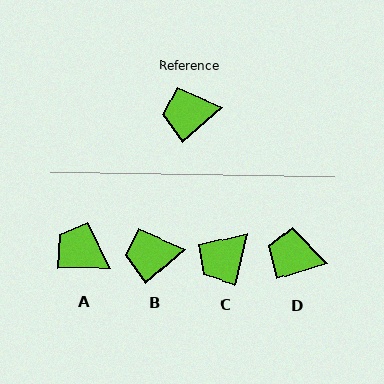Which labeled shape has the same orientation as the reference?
B.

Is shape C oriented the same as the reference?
No, it is off by about 35 degrees.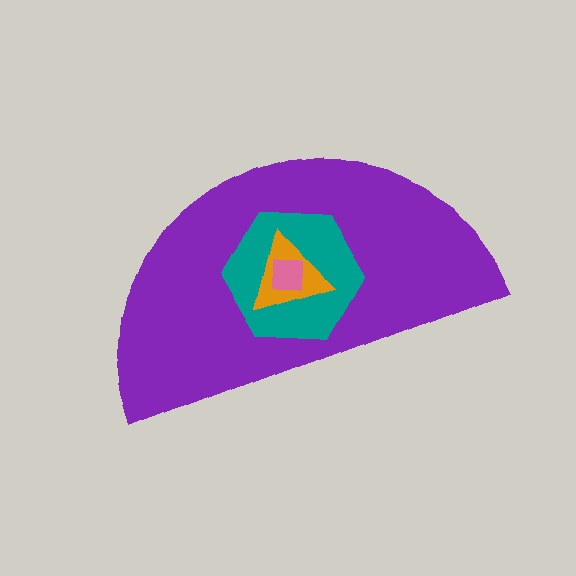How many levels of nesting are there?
4.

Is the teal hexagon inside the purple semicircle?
Yes.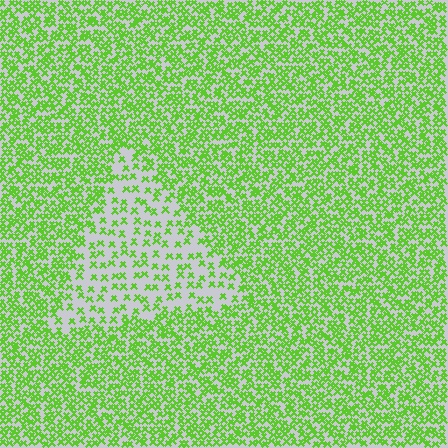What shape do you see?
I see a triangle.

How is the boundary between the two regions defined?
The boundary is defined by a change in element density (approximately 2.3x ratio). All elements are the same color, size, and shape.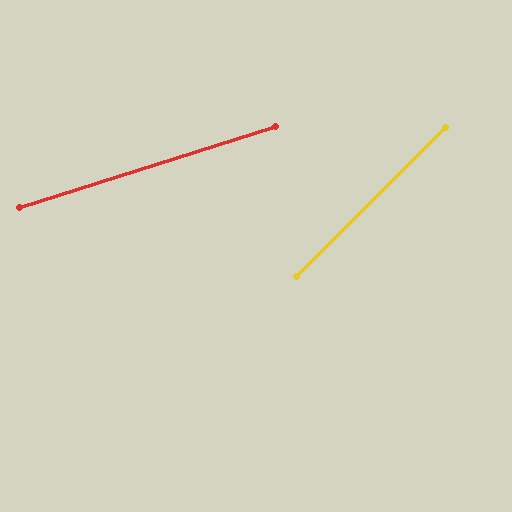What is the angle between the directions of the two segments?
Approximately 27 degrees.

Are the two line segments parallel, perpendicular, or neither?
Neither parallel nor perpendicular — they differ by about 27°.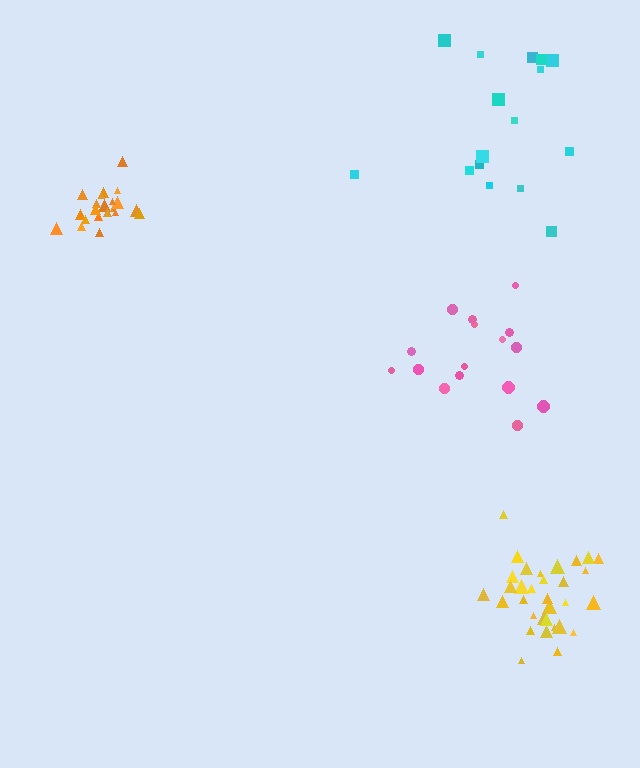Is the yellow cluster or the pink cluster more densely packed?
Yellow.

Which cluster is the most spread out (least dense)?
Cyan.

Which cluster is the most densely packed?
Orange.